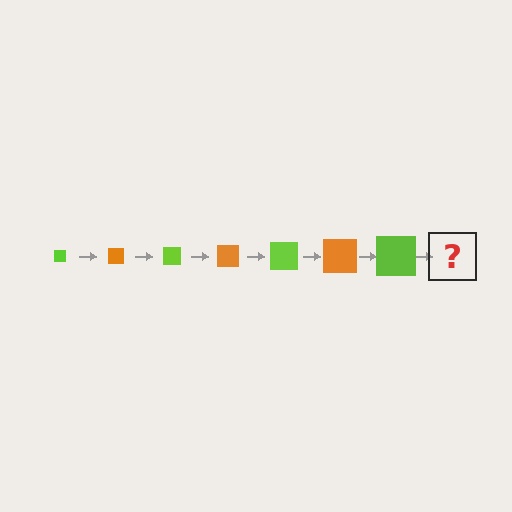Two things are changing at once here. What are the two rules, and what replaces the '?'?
The two rules are that the square grows larger each step and the color cycles through lime and orange. The '?' should be an orange square, larger than the previous one.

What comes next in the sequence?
The next element should be an orange square, larger than the previous one.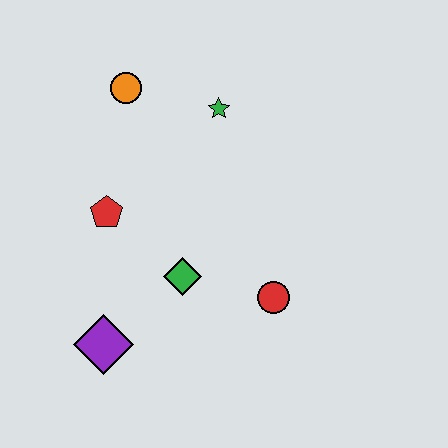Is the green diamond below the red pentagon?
Yes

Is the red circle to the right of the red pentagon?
Yes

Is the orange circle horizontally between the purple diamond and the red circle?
Yes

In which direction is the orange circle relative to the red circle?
The orange circle is above the red circle.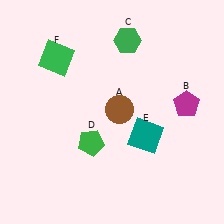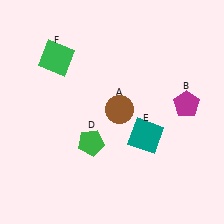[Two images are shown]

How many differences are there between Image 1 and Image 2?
There is 1 difference between the two images.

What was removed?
The green hexagon (C) was removed in Image 2.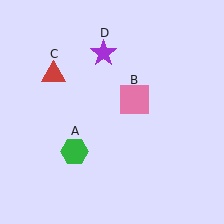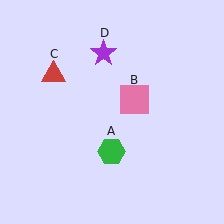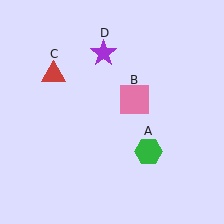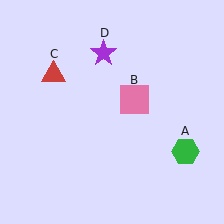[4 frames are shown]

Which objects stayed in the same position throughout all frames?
Pink square (object B) and red triangle (object C) and purple star (object D) remained stationary.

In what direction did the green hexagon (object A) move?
The green hexagon (object A) moved right.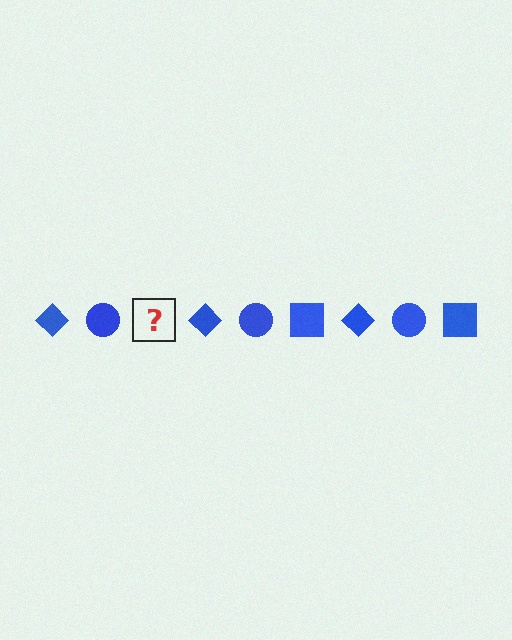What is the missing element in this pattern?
The missing element is a blue square.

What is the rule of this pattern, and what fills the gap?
The rule is that the pattern cycles through diamond, circle, square shapes in blue. The gap should be filled with a blue square.